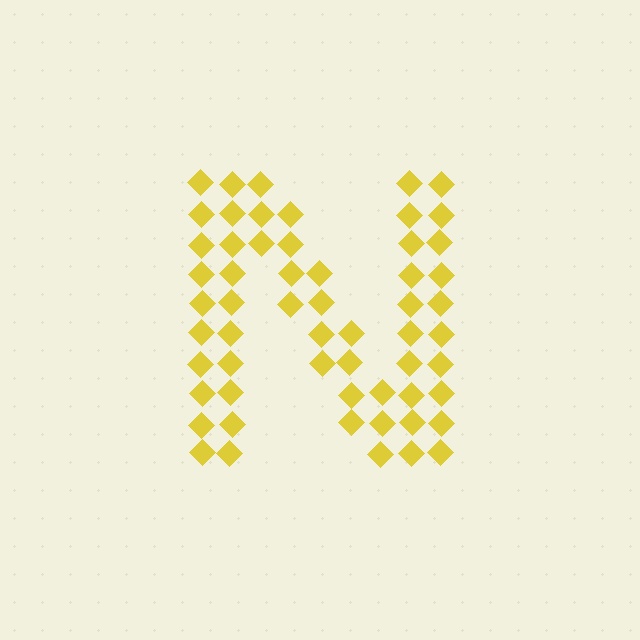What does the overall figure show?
The overall figure shows the letter N.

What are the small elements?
The small elements are diamonds.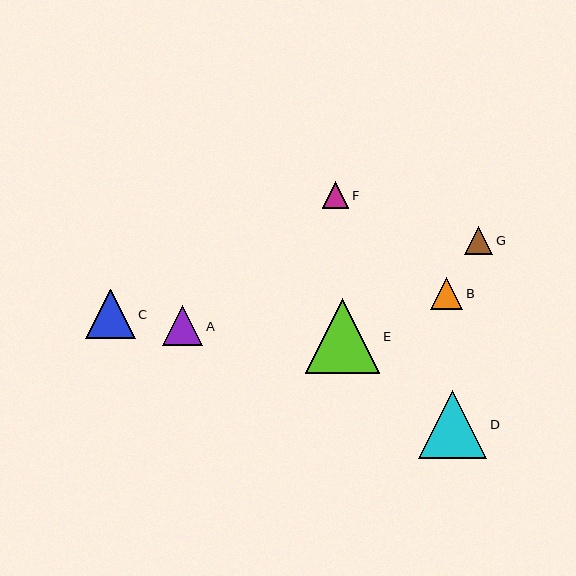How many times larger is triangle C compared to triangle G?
Triangle C is approximately 1.8 times the size of triangle G.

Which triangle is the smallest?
Triangle F is the smallest with a size of approximately 27 pixels.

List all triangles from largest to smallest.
From largest to smallest: E, D, C, A, B, G, F.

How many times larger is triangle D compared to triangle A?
Triangle D is approximately 1.7 times the size of triangle A.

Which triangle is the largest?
Triangle E is the largest with a size of approximately 75 pixels.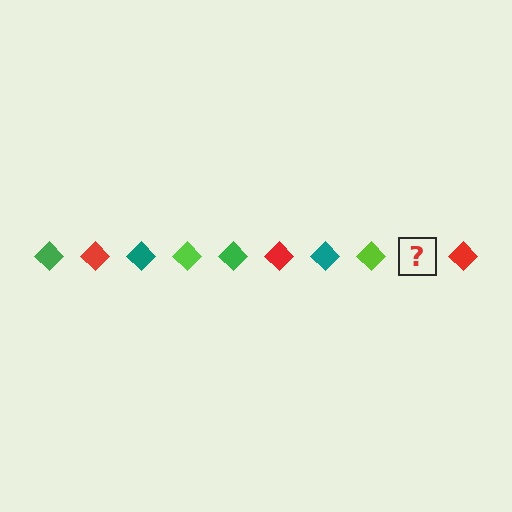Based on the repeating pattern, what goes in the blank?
The blank should be a green diamond.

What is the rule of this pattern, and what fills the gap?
The rule is that the pattern cycles through green, red, teal, lime diamonds. The gap should be filled with a green diamond.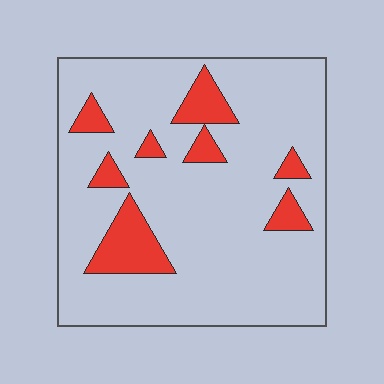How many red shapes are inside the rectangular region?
8.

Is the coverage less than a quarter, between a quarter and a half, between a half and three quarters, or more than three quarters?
Less than a quarter.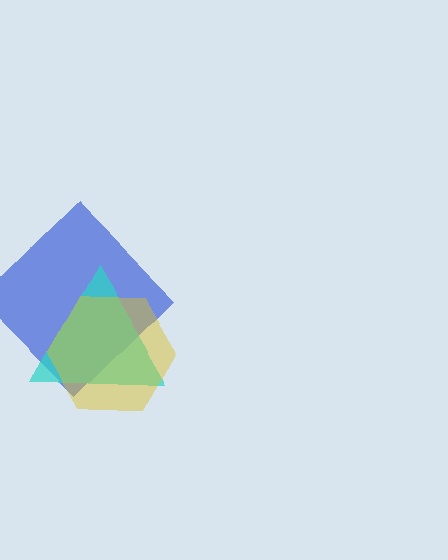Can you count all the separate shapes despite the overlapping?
Yes, there are 3 separate shapes.